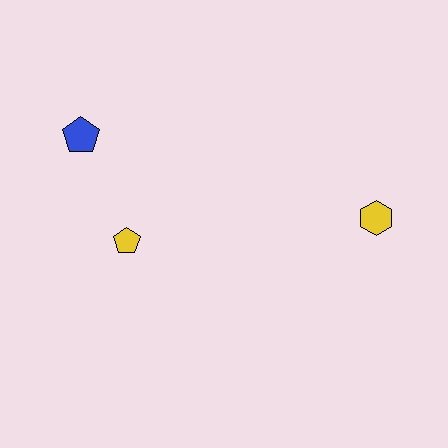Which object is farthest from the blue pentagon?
The yellow hexagon is farthest from the blue pentagon.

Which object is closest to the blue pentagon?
The yellow pentagon is closest to the blue pentagon.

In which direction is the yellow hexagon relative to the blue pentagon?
The yellow hexagon is to the right of the blue pentagon.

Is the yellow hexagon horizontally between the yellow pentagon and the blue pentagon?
No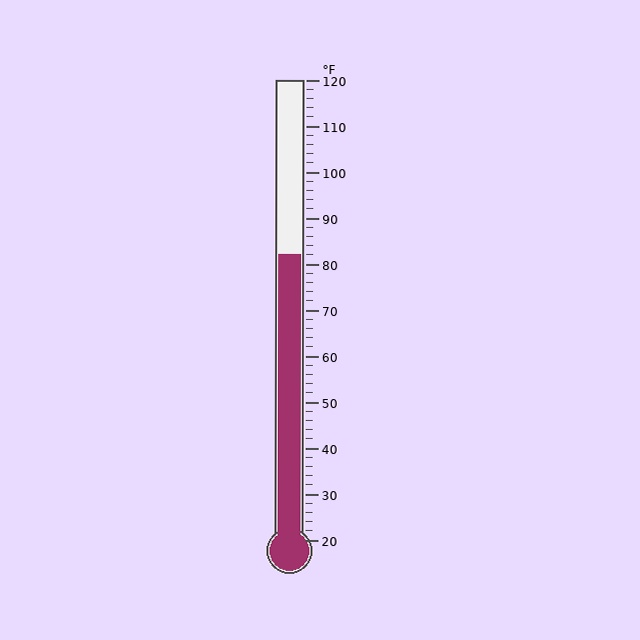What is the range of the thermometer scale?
The thermometer scale ranges from 20°F to 120°F.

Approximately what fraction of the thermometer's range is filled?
The thermometer is filled to approximately 60% of its range.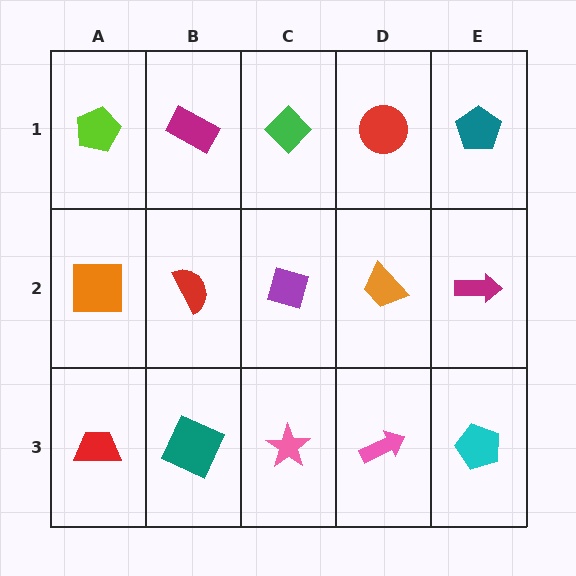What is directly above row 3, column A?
An orange square.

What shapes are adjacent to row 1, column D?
An orange trapezoid (row 2, column D), a green diamond (row 1, column C), a teal pentagon (row 1, column E).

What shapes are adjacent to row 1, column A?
An orange square (row 2, column A), a magenta rectangle (row 1, column B).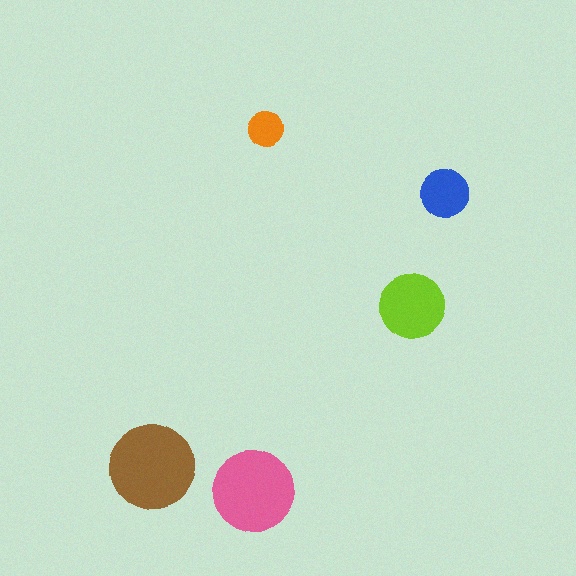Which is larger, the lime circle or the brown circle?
The brown one.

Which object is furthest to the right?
The blue circle is rightmost.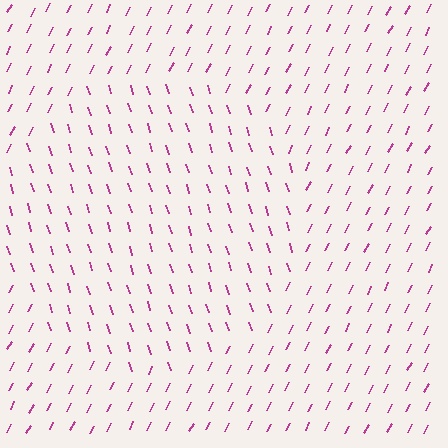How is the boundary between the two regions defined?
The boundary is defined purely by a change in line orientation (approximately 45 degrees difference). All lines are the same color and thickness.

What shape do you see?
I see a circle.